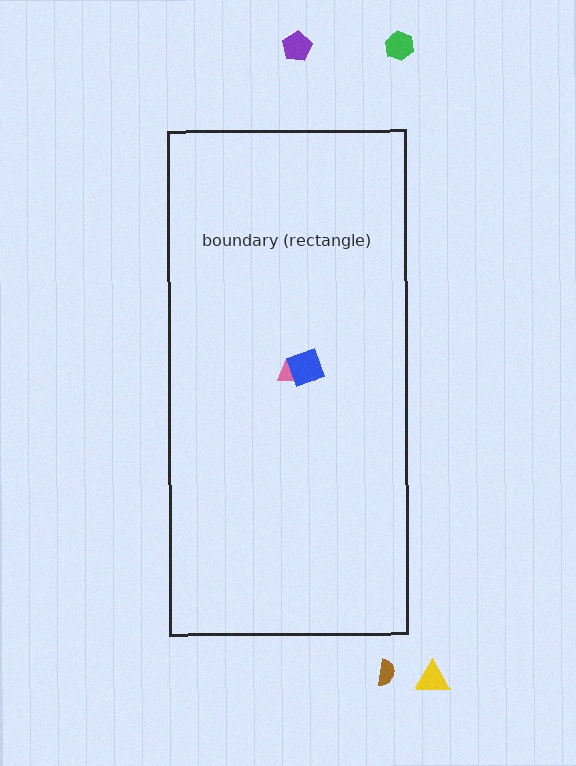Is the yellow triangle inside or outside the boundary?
Outside.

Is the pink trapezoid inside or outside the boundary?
Inside.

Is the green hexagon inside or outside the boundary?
Outside.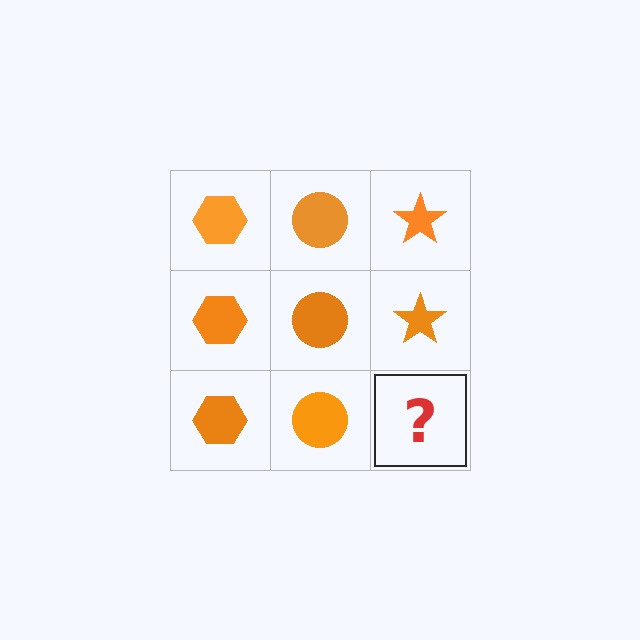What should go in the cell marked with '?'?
The missing cell should contain an orange star.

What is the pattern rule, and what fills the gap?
The rule is that each column has a consistent shape. The gap should be filled with an orange star.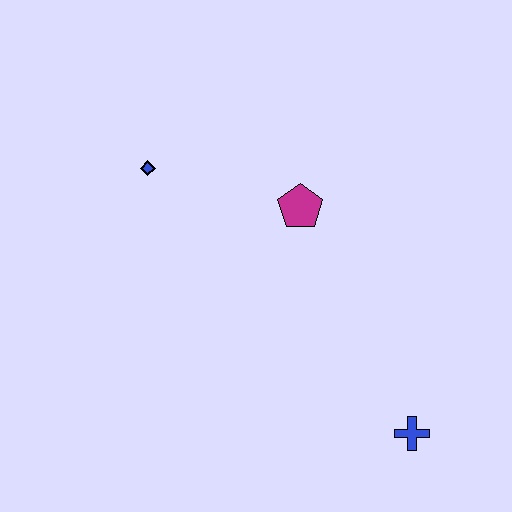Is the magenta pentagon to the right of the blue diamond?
Yes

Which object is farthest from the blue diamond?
The blue cross is farthest from the blue diamond.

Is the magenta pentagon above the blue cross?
Yes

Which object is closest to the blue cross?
The magenta pentagon is closest to the blue cross.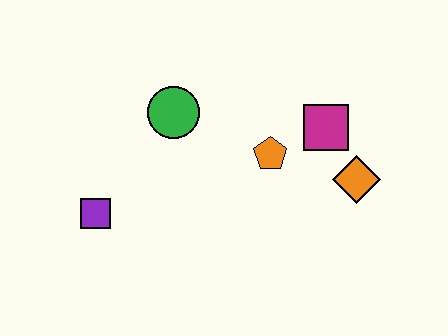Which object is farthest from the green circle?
The orange diamond is farthest from the green circle.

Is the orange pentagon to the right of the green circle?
Yes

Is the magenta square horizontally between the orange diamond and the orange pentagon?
Yes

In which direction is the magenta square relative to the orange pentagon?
The magenta square is to the right of the orange pentagon.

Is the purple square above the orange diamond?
No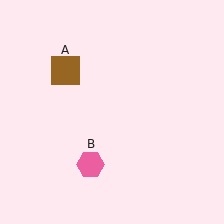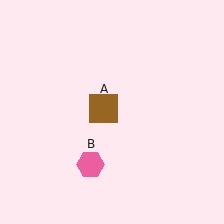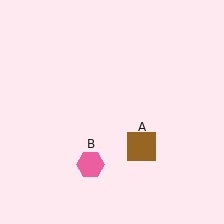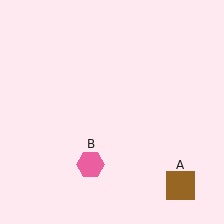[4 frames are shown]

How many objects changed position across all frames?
1 object changed position: brown square (object A).